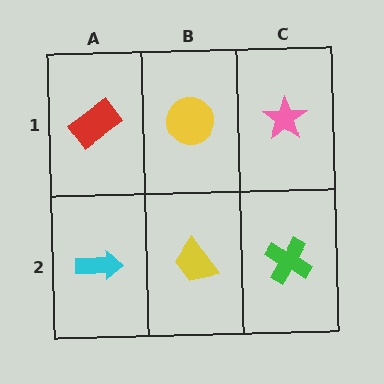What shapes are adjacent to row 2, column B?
A yellow circle (row 1, column B), a cyan arrow (row 2, column A), a green cross (row 2, column C).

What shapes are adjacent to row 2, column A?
A red rectangle (row 1, column A), a yellow trapezoid (row 2, column B).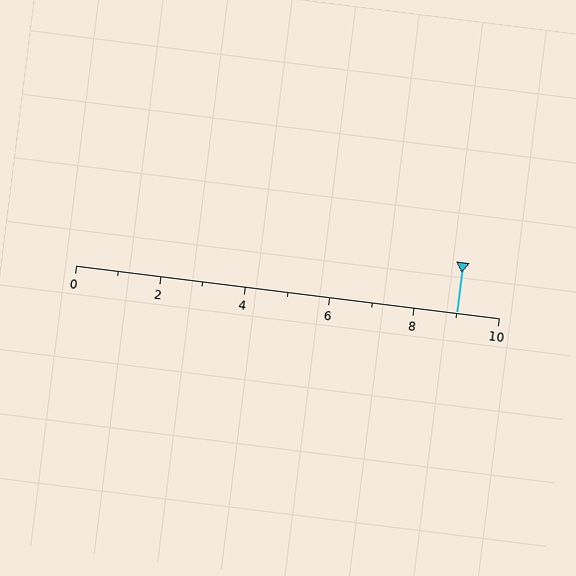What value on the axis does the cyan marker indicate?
The marker indicates approximately 9.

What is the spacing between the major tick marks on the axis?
The major ticks are spaced 2 apart.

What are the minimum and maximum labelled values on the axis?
The axis runs from 0 to 10.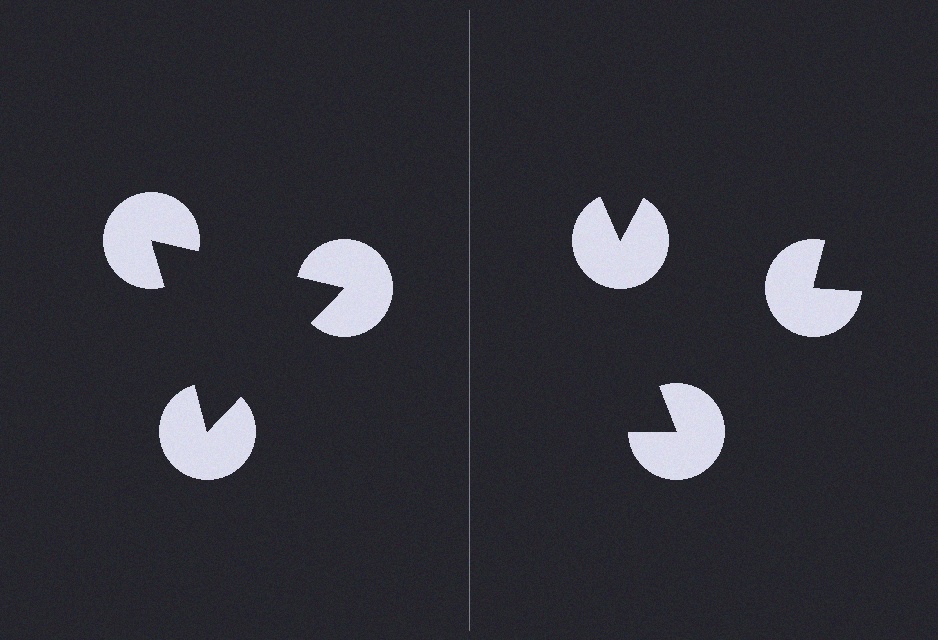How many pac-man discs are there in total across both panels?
6 — 3 on each side.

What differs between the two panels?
The pac-man discs are positioned identically on both sides; only the wedge orientations differ. On the left they align to a triangle; on the right they are misaligned.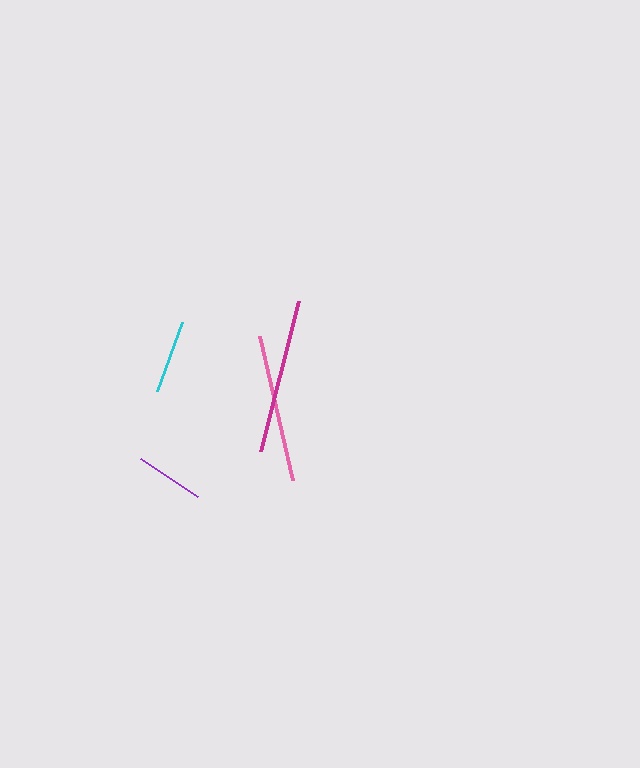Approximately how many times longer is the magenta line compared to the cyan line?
The magenta line is approximately 2.1 times the length of the cyan line.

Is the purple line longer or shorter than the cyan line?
The cyan line is longer than the purple line.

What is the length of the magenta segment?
The magenta segment is approximately 154 pixels long.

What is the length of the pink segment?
The pink segment is approximately 147 pixels long.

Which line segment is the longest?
The magenta line is the longest at approximately 154 pixels.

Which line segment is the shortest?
The purple line is the shortest at approximately 69 pixels.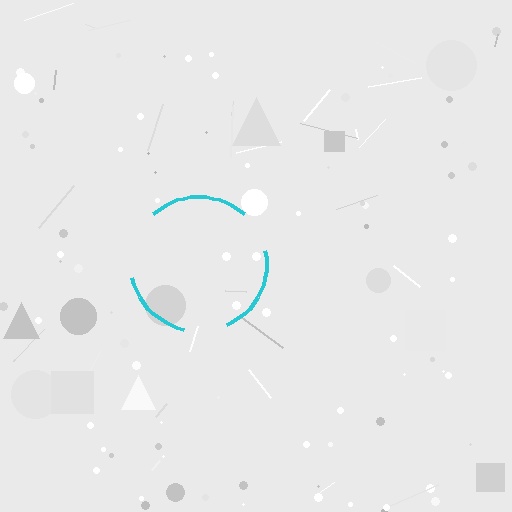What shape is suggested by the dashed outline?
The dashed outline suggests a circle.